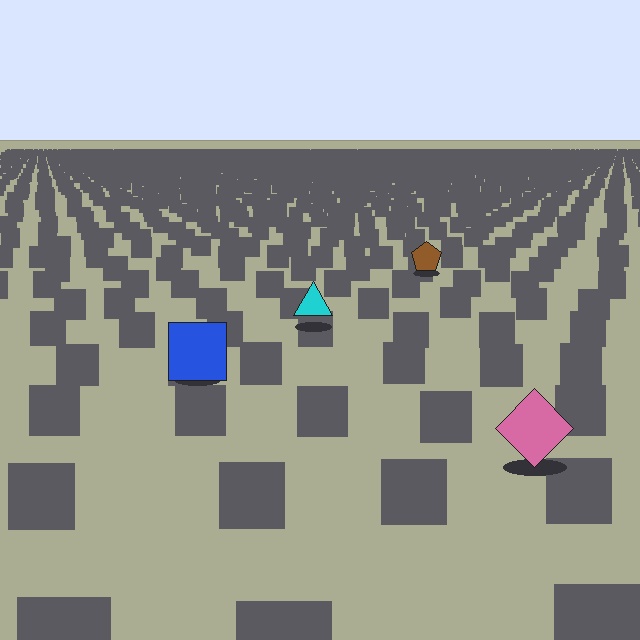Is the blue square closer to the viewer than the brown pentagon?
Yes. The blue square is closer — you can tell from the texture gradient: the ground texture is coarser near it.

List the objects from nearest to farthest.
From nearest to farthest: the pink diamond, the blue square, the cyan triangle, the brown pentagon.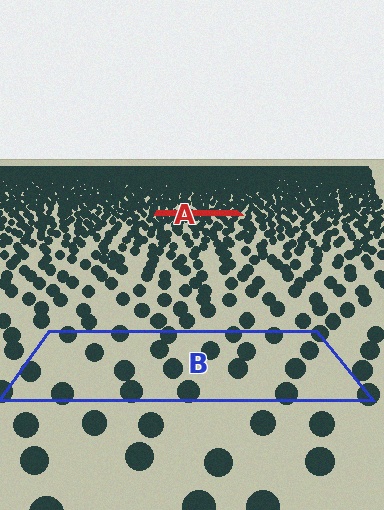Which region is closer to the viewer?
Region B is closer. The texture elements there are larger and more spread out.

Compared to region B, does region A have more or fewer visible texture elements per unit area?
Region A has more texture elements per unit area — they are packed more densely because it is farther away.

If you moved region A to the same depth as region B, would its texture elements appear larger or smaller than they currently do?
They would appear larger. At a closer depth, the same texture elements are projected at a bigger on-screen size.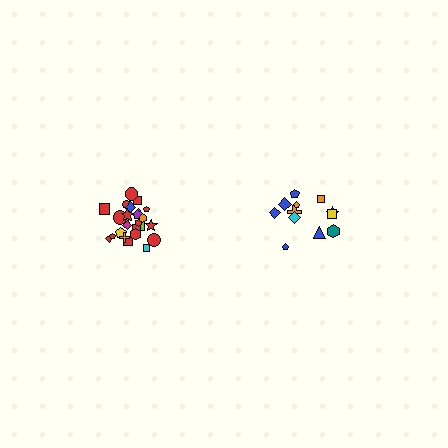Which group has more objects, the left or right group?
The left group.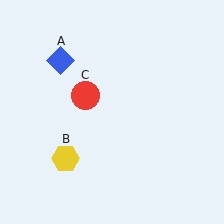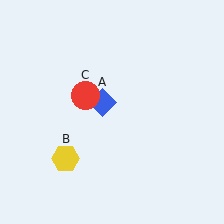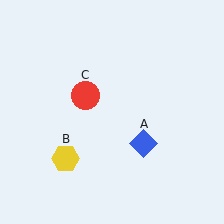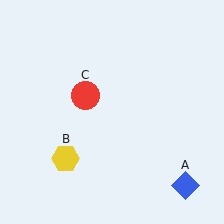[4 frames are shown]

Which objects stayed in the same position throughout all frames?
Yellow hexagon (object B) and red circle (object C) remained stationary.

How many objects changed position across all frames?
1 object changed position: blue diamond (object A).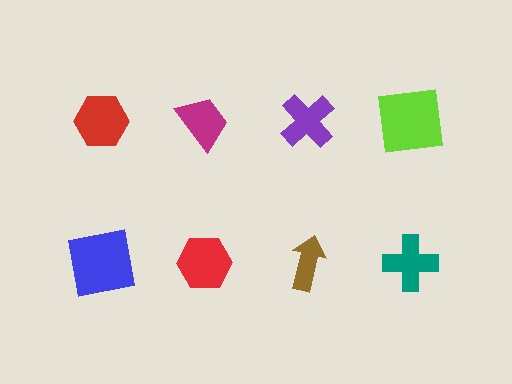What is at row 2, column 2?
A red hexagon.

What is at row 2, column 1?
A blue square.